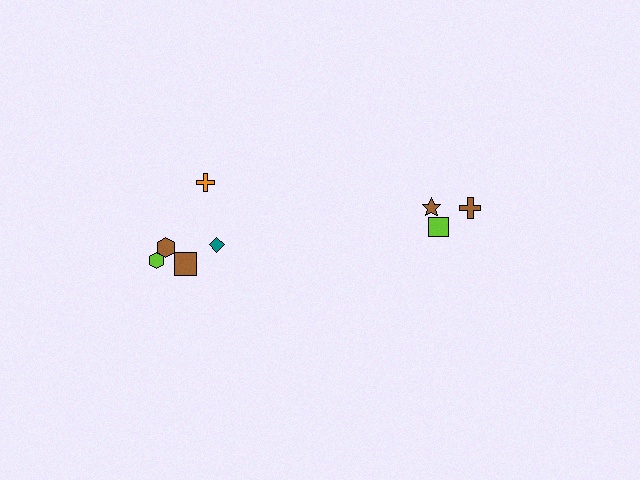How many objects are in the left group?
There are 5 objects.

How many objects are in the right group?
There are 3 objects.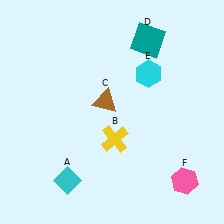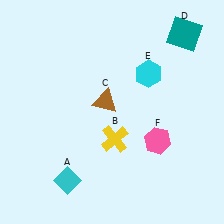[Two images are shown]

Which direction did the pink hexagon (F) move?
The pink hexagon (F) moved up.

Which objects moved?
The objects that moved are: the teal square (D), the pink hexagon (F).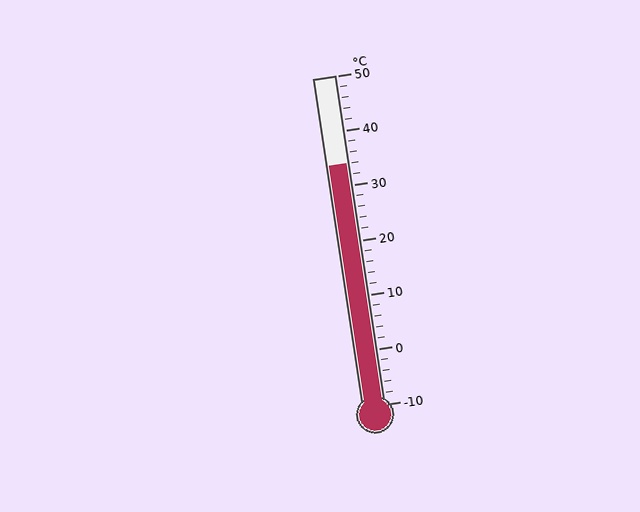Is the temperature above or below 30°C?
The temperature is above 30°C.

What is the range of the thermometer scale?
The thermometer scale ranges from -10°C to 50°C.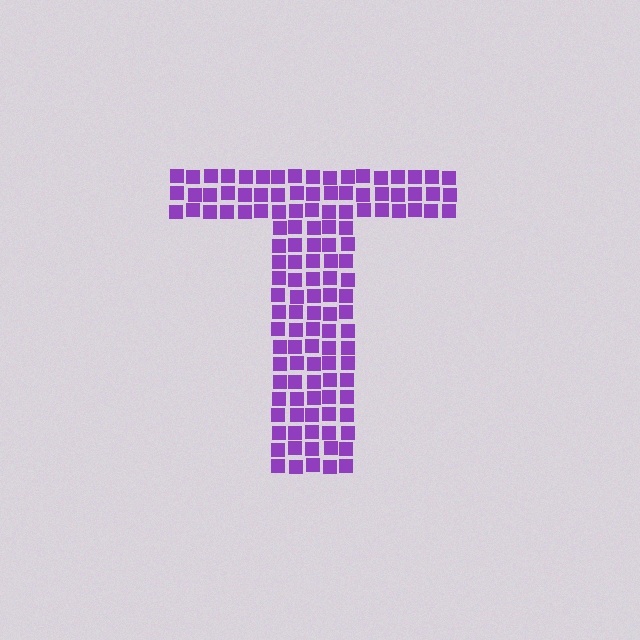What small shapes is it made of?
It is made of small squares.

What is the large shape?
The large shape is the letter T.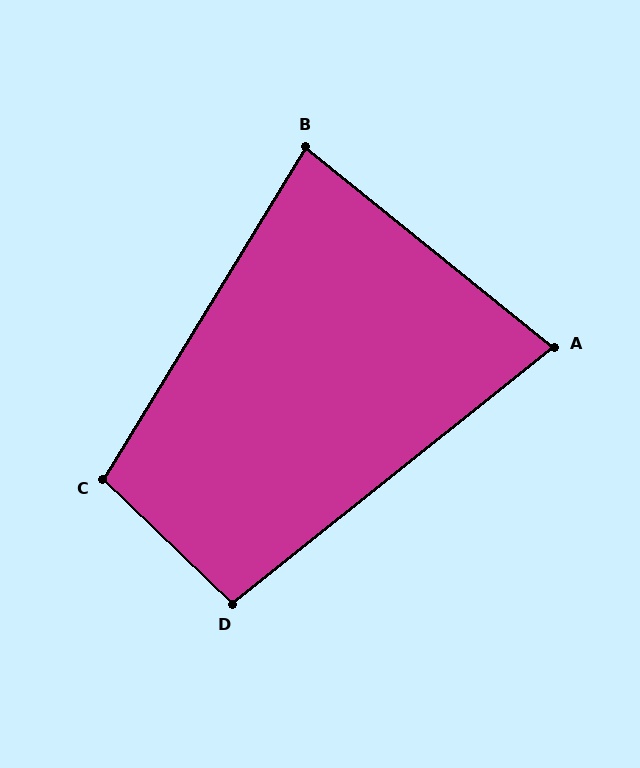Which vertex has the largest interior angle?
C, at approximately 103 degrees.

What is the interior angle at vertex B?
Approximately 83 degrees (acute).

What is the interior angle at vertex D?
Approximately 97 degrees (obtuse).